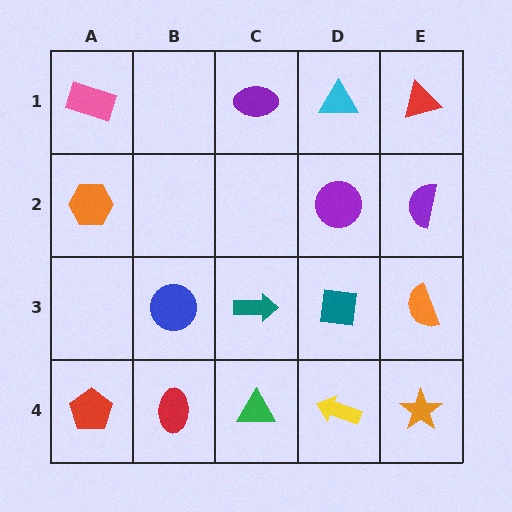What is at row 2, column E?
A purple semicircle.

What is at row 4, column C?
A green triangle.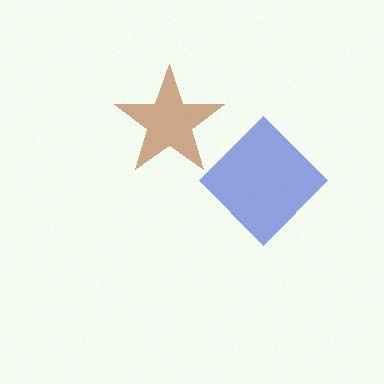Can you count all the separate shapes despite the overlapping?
Yes, there are 2 separate shapes.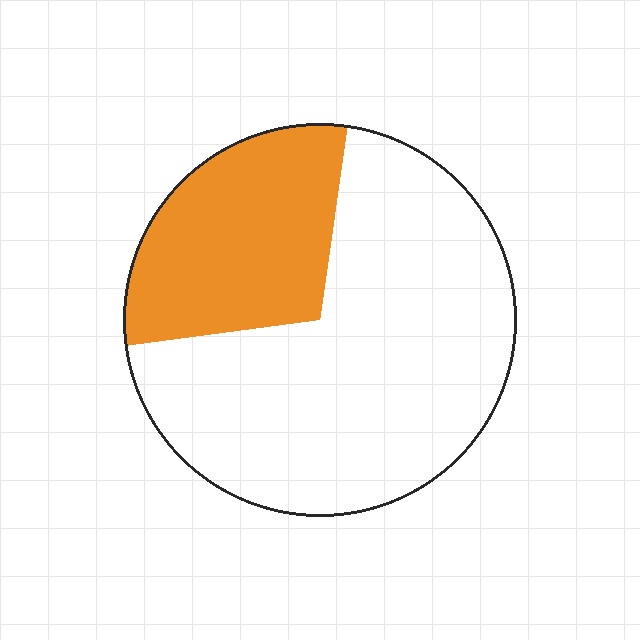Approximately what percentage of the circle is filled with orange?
Approximately 30%.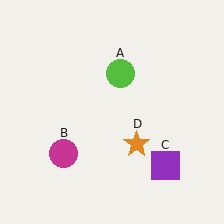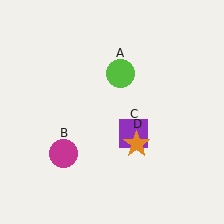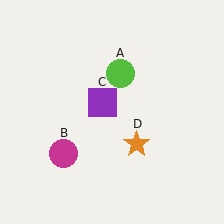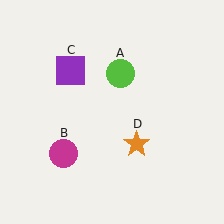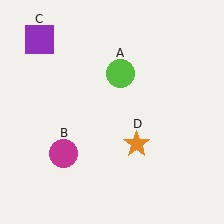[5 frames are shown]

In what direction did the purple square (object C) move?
The purple square (object C) moved up and to the left.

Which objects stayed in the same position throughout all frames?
Lime circle (object A) and magenta circle (object B) and orange star (object D) remained stationary.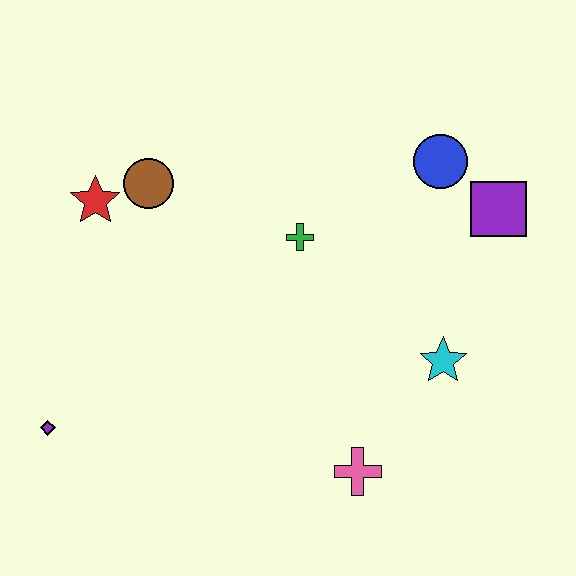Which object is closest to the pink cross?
The cyan star is closest to the pink cross.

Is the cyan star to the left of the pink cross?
No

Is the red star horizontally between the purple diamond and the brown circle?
Yes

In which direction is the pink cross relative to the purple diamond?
The pink cross is to the right of the purple diamond.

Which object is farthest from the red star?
The purple square is farthest from the red star.